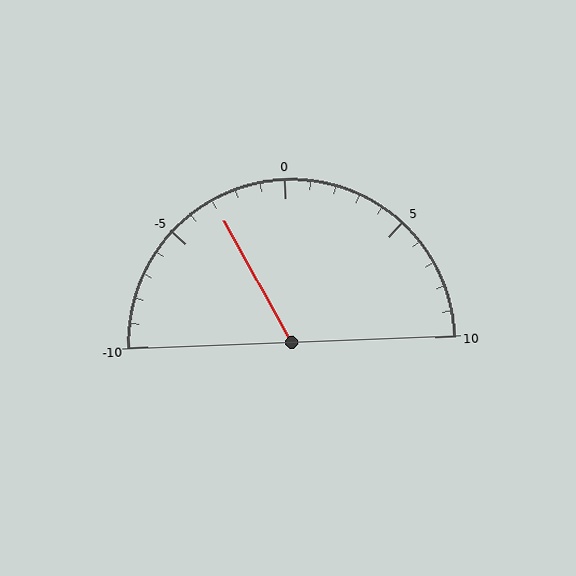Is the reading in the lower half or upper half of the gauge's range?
The reading is in the lower half of the range (-10 to 10).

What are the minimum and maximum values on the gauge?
The gauge ranges from -10 to 10.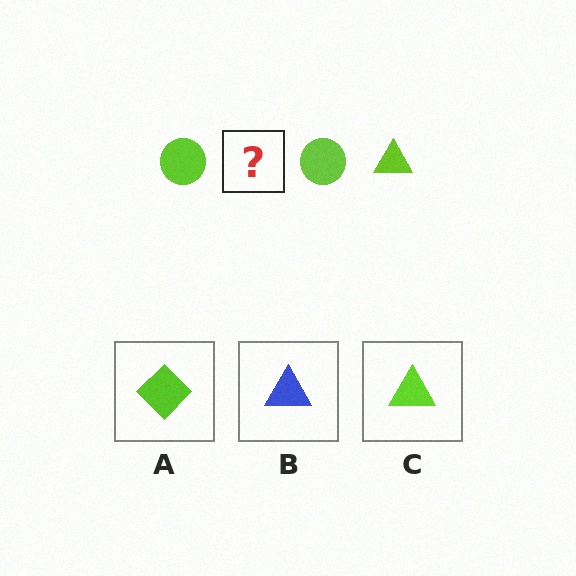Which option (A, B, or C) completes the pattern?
C.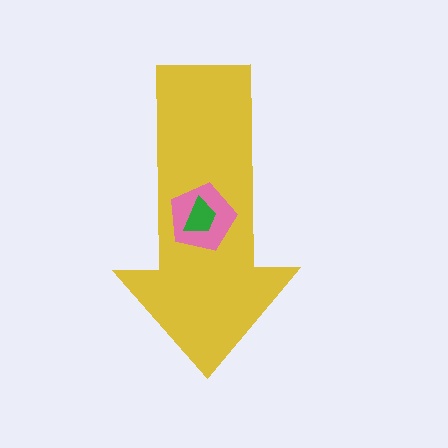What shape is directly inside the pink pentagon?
The green trapezoid.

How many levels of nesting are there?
3.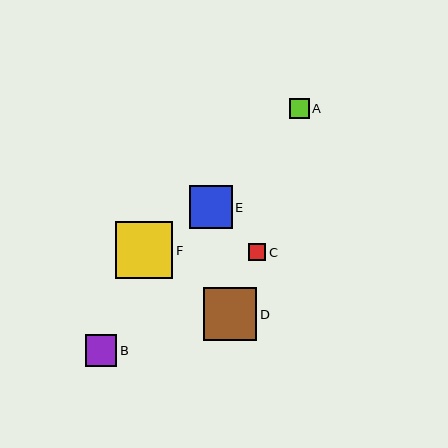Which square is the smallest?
Square C is the smallest with a size of approximately 17 pixels.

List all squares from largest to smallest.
From largest to smallest: F, D, E, B, A, C.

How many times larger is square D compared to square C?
Square D is approximately 3.2 times the size of square C.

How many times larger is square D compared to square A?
Square D is approximately 2.6 times the size of square A.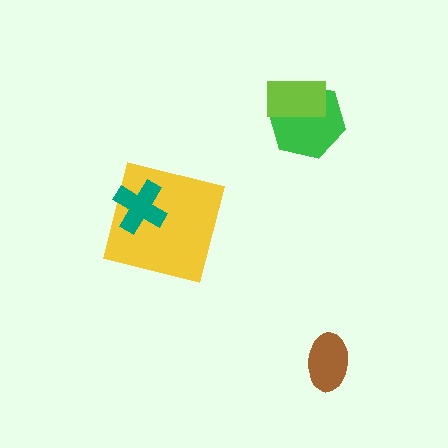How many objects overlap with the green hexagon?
1 object overlaps with the green hexagon.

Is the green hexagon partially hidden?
Yes, it is partially covered by another shape.